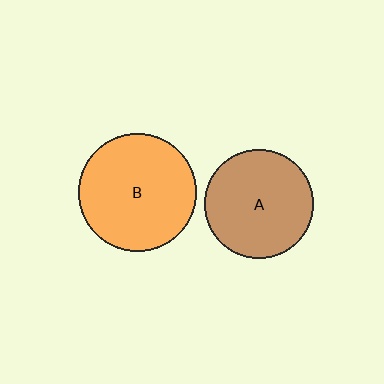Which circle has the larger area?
Circle B (orange).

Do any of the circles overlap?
No, none of the circles overlap.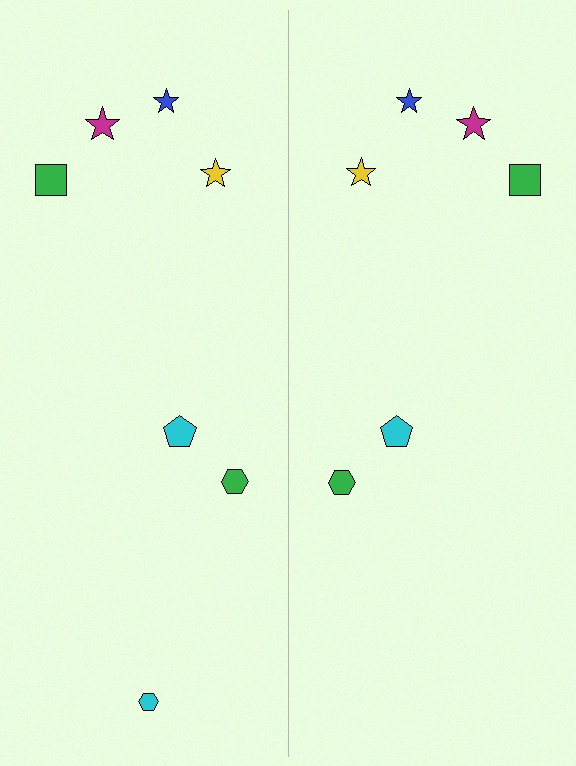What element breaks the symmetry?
A cyan hexagon is missing from the right side.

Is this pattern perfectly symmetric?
No, the pattern is not perfectly symmetric. A cyan hexagon is missing from the right side.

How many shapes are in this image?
There are 13 shapes in this image.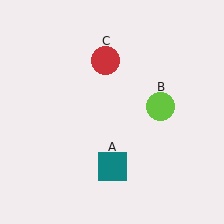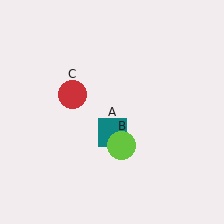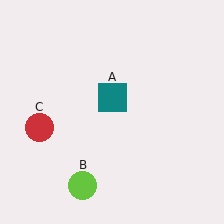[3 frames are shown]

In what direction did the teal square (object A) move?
The teal square (object A) moved up.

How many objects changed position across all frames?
3 objects changed position: teal square (object A), lime circle (object B), red circle (object C).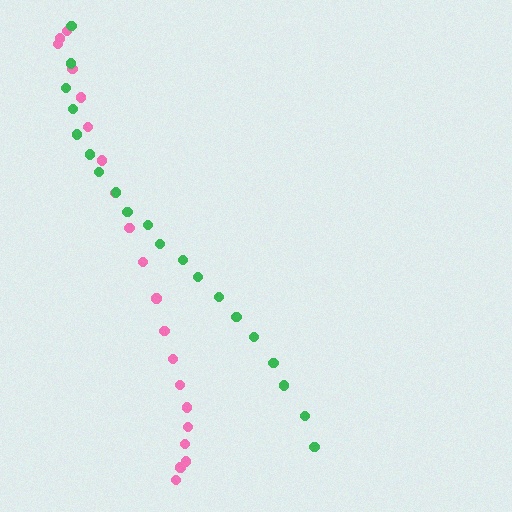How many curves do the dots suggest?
There are 2 distinct paths.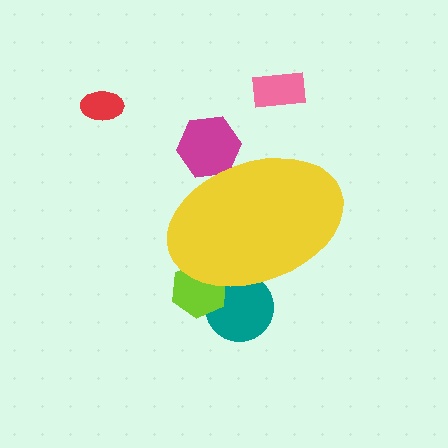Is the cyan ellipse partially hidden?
Yes, the cyan ellipse is partially hidden behind the yellow ellipse.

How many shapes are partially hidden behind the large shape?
4 shapes are partially hidden.